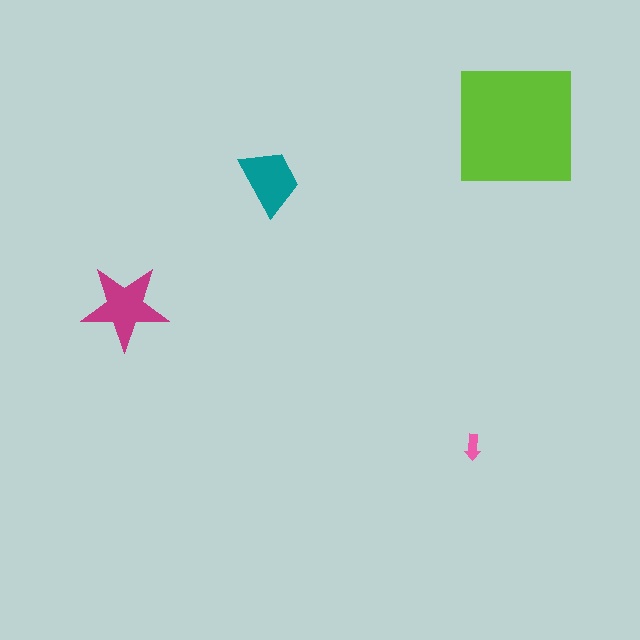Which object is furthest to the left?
The magenta star is leftmost.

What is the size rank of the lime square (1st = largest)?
1st.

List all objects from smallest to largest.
The pink arrow, the teal trapezoid, the magenta star, the lime square.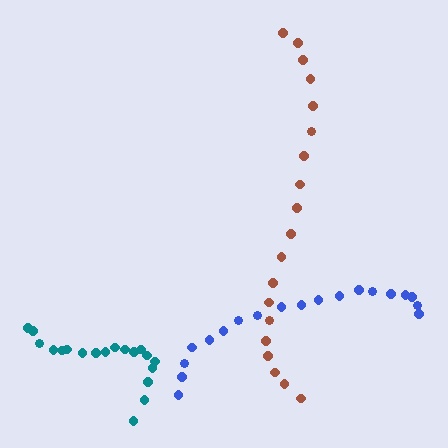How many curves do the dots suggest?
There are 3 distinct paths.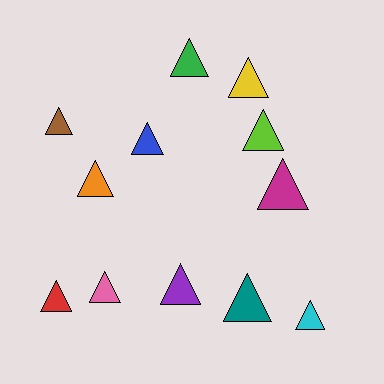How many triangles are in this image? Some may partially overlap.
There are 12 triangles.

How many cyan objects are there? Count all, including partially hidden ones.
There is 1 cyan object.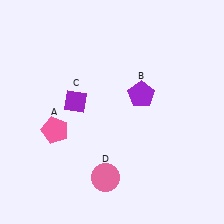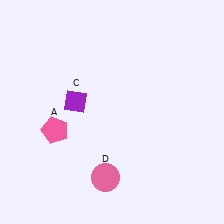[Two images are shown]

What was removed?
The purple pentagon (B) was removed in Image 2.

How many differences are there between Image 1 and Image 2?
There is 1 difference between the two images.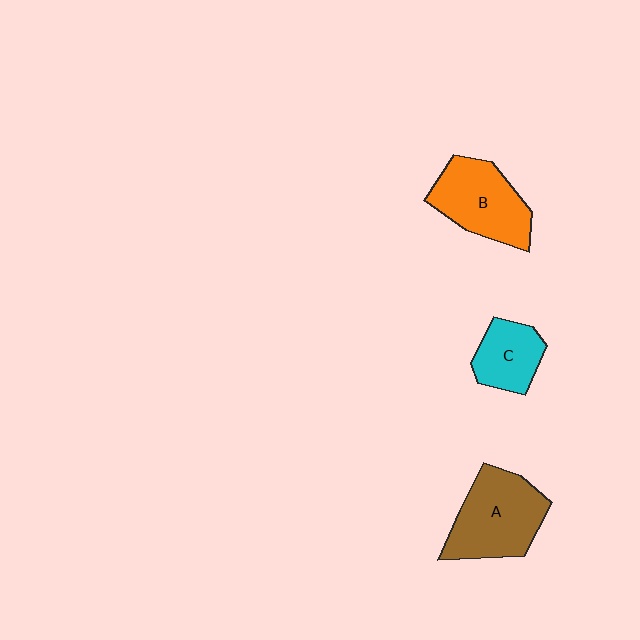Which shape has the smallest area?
Shape C (cyan).